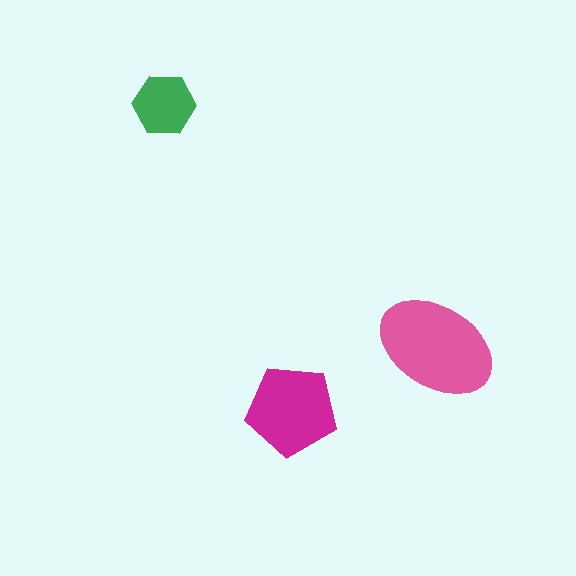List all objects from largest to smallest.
The pink ellipse, the magenta pentagon, the green hexagon.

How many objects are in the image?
There are 3 objects in the image.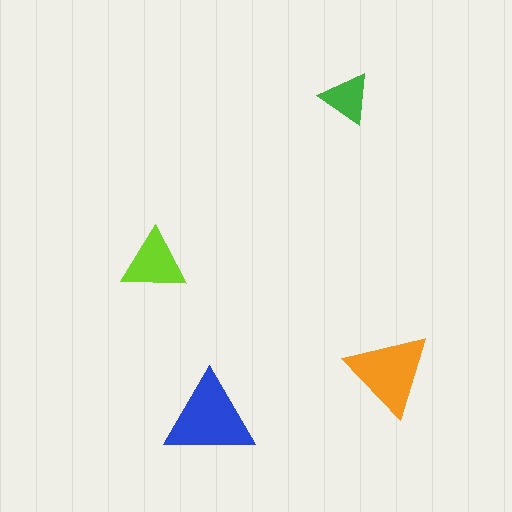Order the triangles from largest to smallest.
the blue one, the orange one, the lime one, the green one.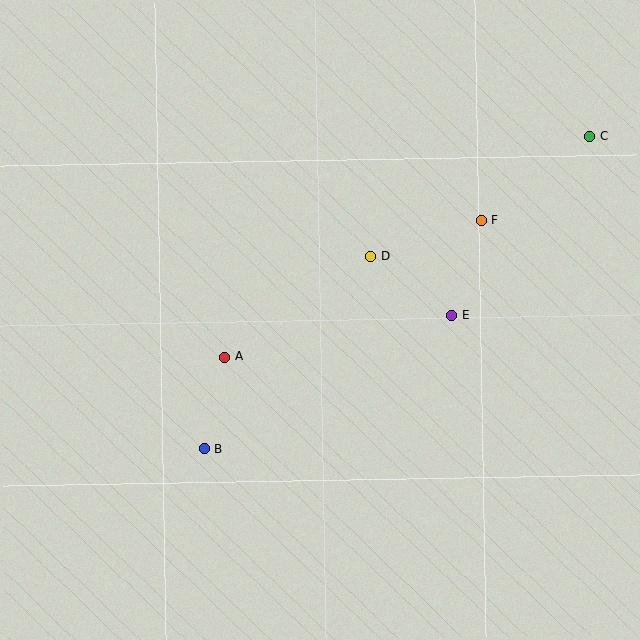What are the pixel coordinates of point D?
Point D is at (371, 256).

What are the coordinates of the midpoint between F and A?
The midpoint between F and A is at (353, 289).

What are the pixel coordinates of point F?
Point F is at (482, 220).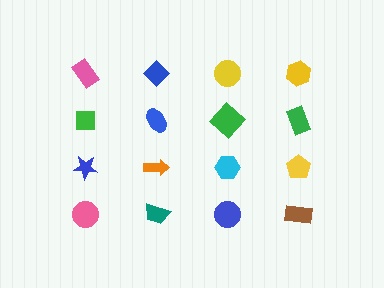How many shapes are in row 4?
4 shapes.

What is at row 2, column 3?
A green diamond.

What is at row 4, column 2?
A teal trapezoid.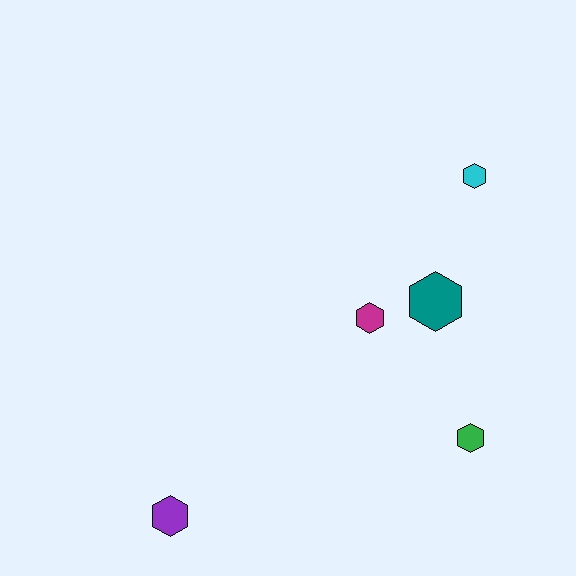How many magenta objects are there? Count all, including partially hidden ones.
There is 1 magenta object.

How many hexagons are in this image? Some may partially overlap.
There are 5 hexagons.